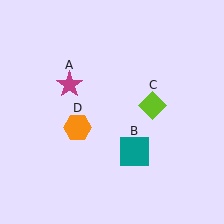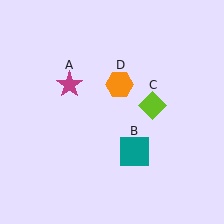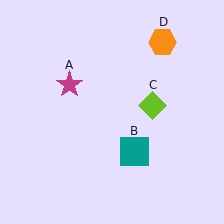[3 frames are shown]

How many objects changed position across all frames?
1 object changed position: orange hexagon (object D).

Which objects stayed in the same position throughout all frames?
Magenta star (object A) and teal square (object B) and lime diamond (object C) remained stationary.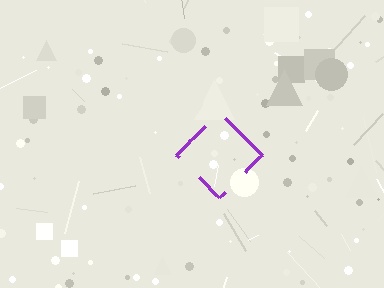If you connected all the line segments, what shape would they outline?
They would outline a diamond.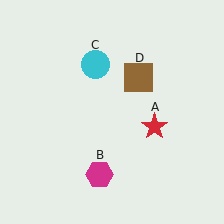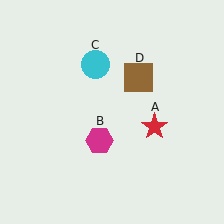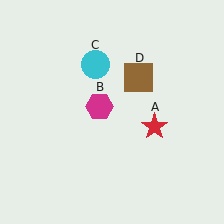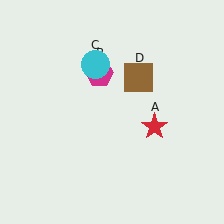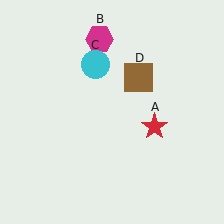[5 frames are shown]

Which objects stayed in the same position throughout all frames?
Red star (object A) and cyan circle (object C) and brown square (object D) remained stationary.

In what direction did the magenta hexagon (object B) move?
The magenta hexagon (object B) moved up.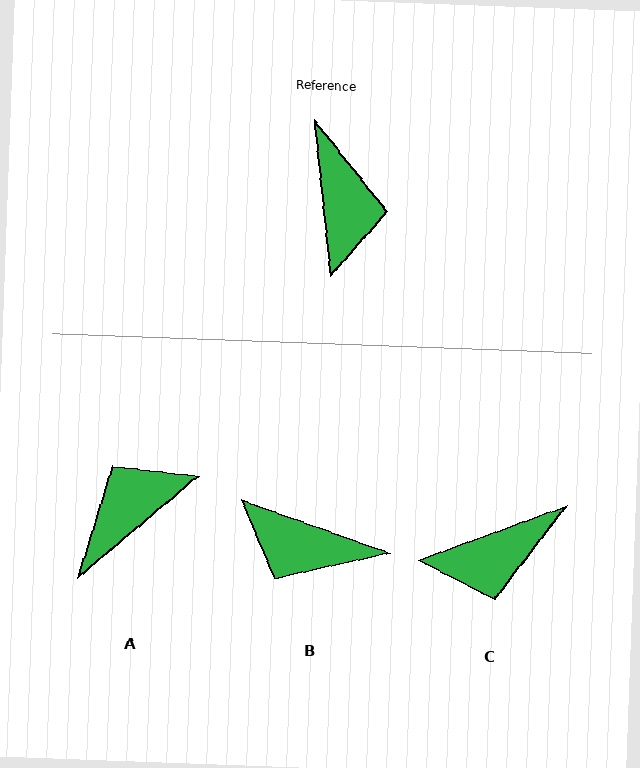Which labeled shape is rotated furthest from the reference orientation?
A, about 124 degrees away.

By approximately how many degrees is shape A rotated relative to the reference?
Approximately 124 degrees counter-clockwise.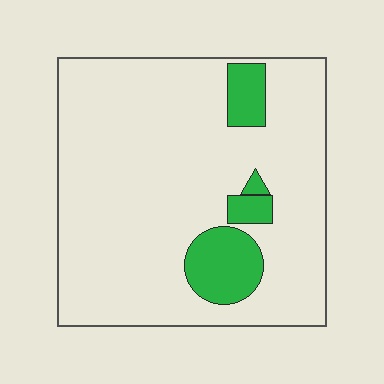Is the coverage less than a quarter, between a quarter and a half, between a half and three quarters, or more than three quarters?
Less than a quarter.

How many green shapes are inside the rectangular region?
4.